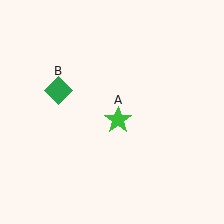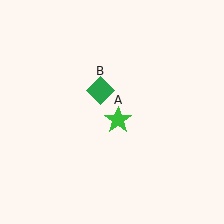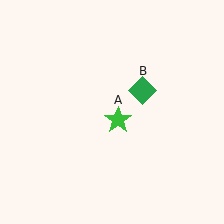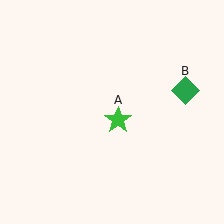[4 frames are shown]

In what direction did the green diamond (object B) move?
The green diamond (object B) moved right.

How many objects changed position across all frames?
1 object changed position: green diamond (object B).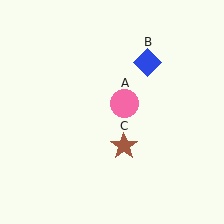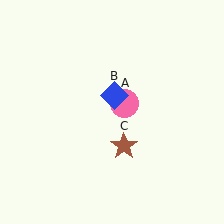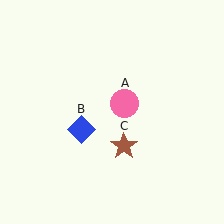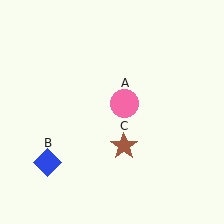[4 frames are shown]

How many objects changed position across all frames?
1 object changed position: blue diamond (object B).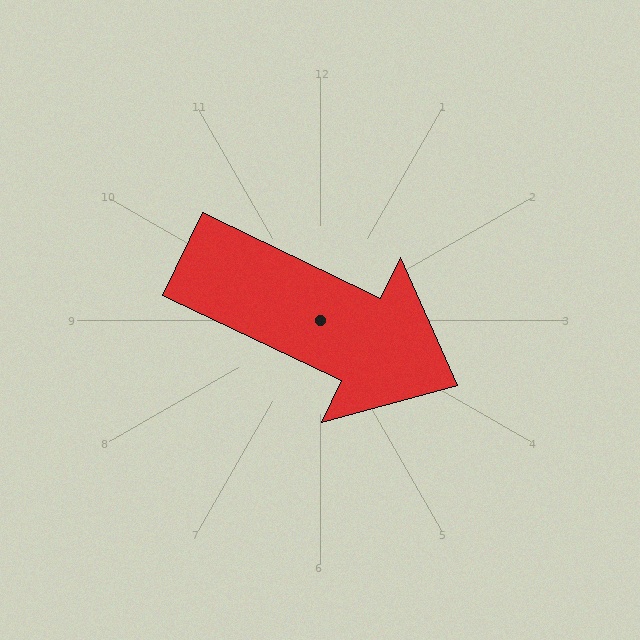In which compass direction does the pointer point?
Southeast.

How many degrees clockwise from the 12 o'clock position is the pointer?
Approximately 116 degrees.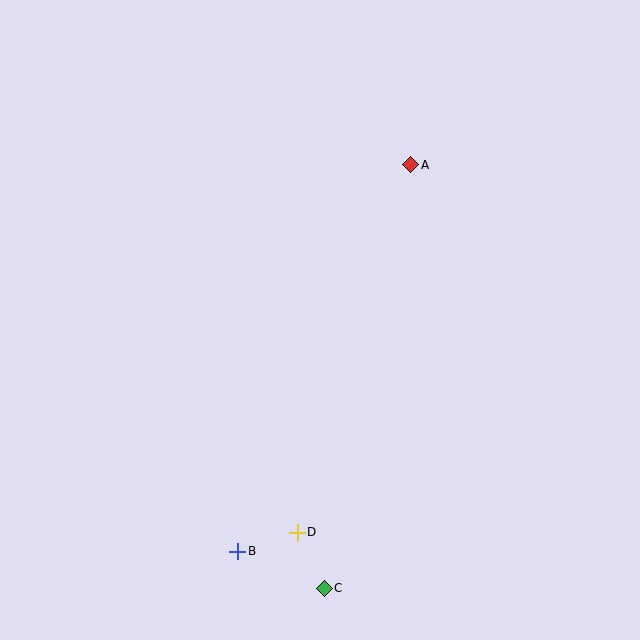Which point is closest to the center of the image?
Point A at (411, 165) is closest to the center.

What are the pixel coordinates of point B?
Point B is at (238, 552).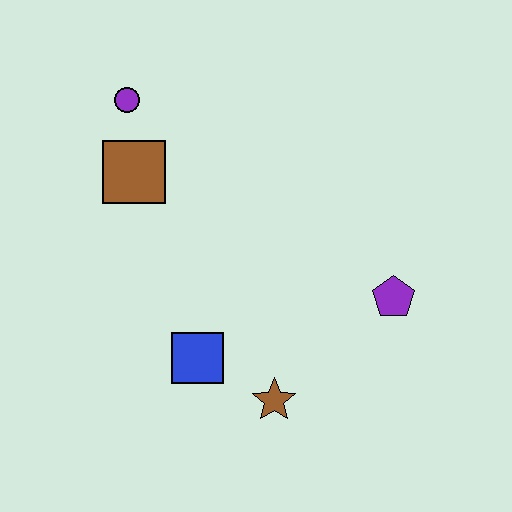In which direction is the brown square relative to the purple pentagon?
The brown square is to the left of the purple pentagon.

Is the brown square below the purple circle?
Yes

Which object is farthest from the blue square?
The purple circle is farthest from the blue square.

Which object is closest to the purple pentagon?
The brown star is closest to the purple pentagon.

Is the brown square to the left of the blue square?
Yes